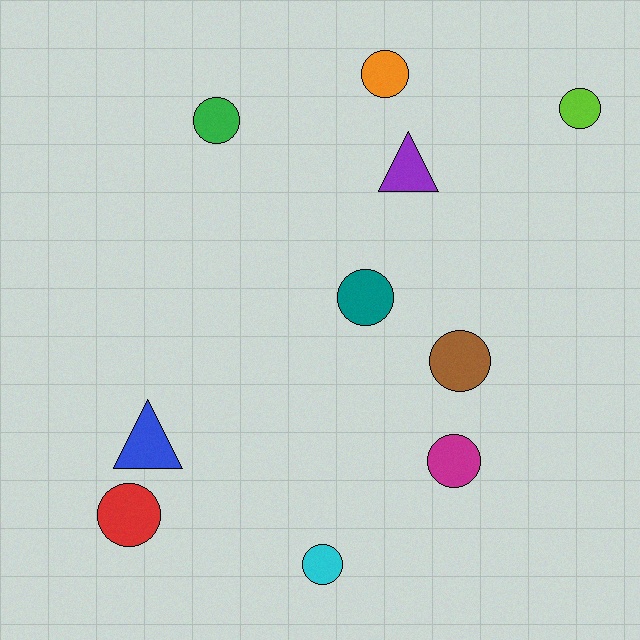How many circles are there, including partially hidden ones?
There are 8 circles.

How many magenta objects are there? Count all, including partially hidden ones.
There is 1 magenta object.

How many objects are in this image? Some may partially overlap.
There are 10 objects.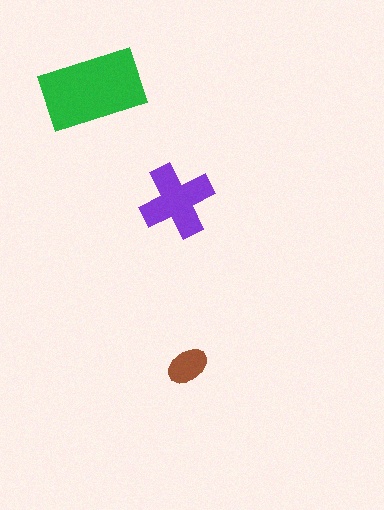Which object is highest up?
The green rectangle is topmost.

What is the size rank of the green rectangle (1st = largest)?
1st.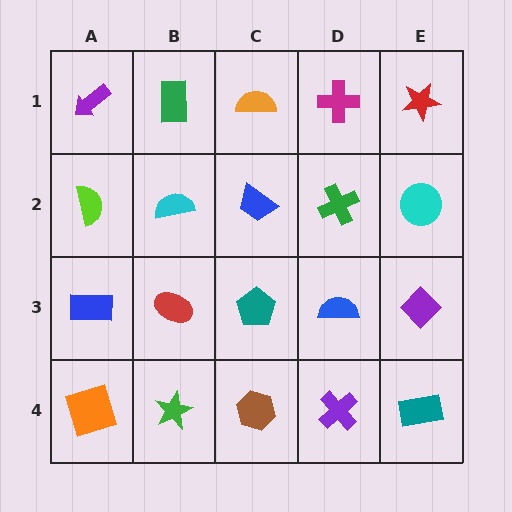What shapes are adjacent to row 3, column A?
A lime semicircle (row 2, column A), an orange square (row 4, column A), a red ellipse (row 3, column B).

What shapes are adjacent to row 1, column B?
A cyan semicircle (row 2, column B), a purple arrow (row 1, column A), an orange semicircle (row 1, column C).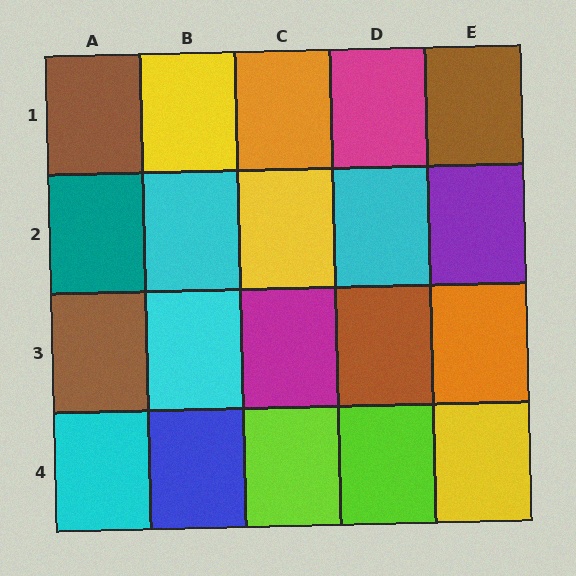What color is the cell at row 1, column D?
Magenta.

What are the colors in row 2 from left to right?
Teal, cyan, yellow, cyan, purple.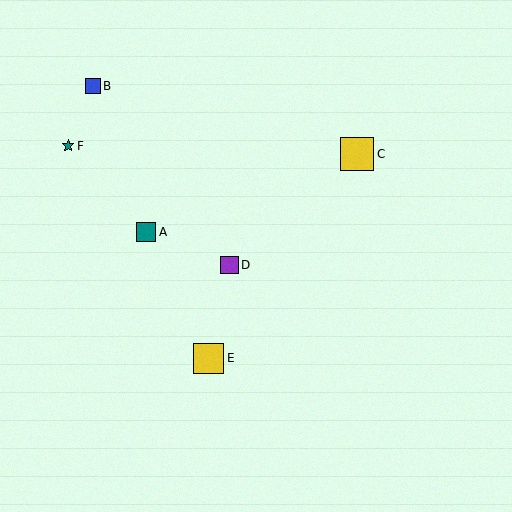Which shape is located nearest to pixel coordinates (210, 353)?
The yellow square (labeled E) at (209, 358) is nearest to that location.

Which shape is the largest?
The yellow square (labeled C) is the largest.